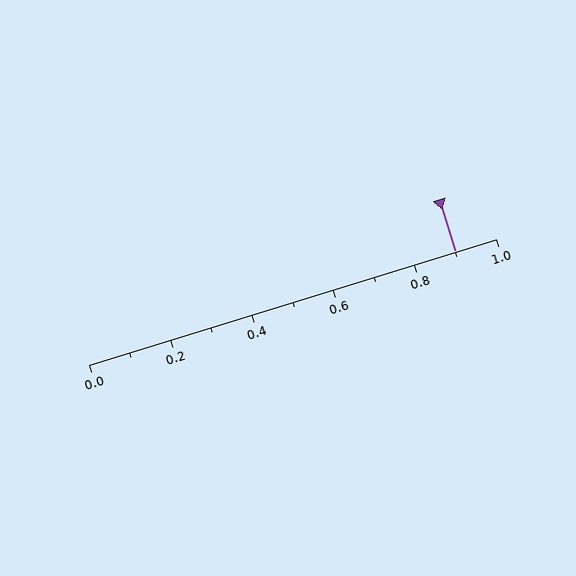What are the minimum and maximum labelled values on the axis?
The axis runs from 0.0 to 1.0.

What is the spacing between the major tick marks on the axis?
The major ticks are spaced 0.2 apart.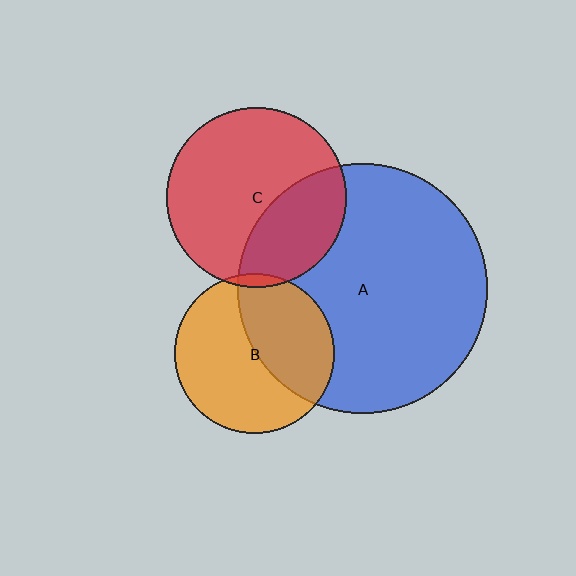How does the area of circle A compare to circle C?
Approximately 1.9 times.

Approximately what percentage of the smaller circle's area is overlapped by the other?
Approximately 35%.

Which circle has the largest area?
Circle A (blue).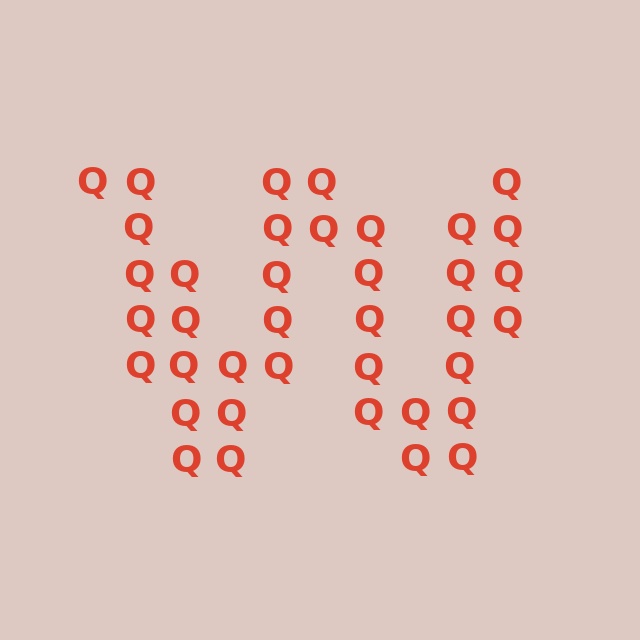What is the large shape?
The large shape is the letter W.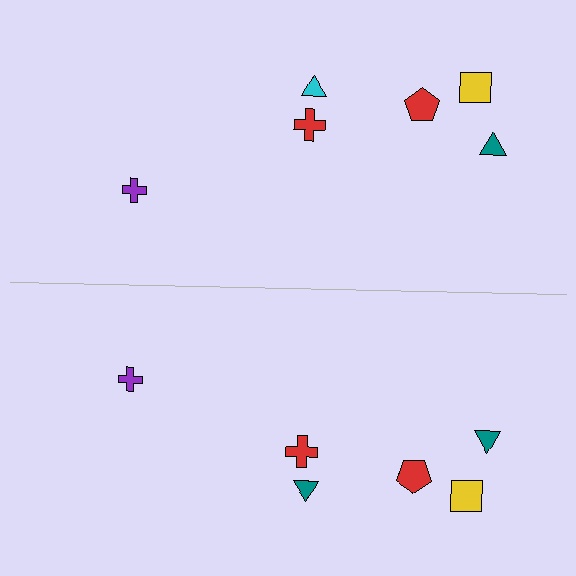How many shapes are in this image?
There are 12 shapes in this image.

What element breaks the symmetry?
The teal triangle on the bottom side breaks the symmetry — its mirror counterpart is cyan.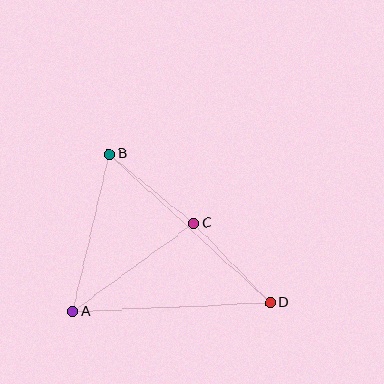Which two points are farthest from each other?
Points B and D are farthest from each other.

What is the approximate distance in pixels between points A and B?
The distance between A and B is approximately 161 pixels.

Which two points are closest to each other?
Points B and C are closest to each other.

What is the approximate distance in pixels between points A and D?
The distance between A and D is approximately 197 pixels.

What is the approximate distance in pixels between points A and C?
The distance between A and C is approximately 150 pixels.